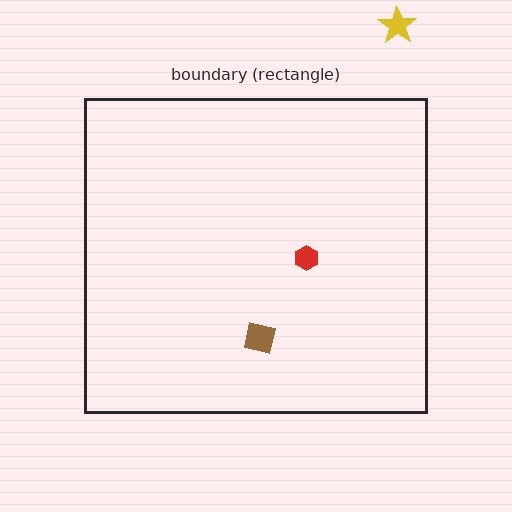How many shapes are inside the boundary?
2 inside, 1 outside.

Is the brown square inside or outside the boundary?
Inside.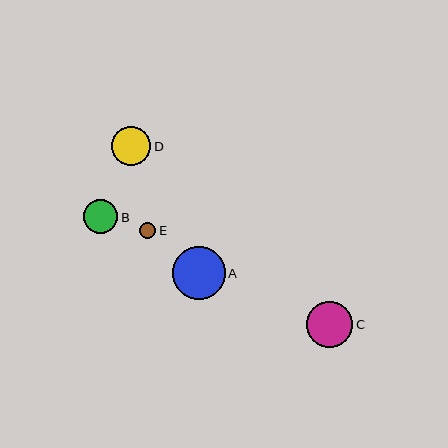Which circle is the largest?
Circle A is the largest with a size of approximately 53 pixels.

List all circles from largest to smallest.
From largest to smallest: A, C, D, B, E.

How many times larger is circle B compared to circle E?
Circle B is approximately 2.1 times the size of circle E.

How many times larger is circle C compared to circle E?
Circle C is approximately 2.9 times the size of circle E.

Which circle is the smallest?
Circle E is the smallest with a size of approximately 16 pixels.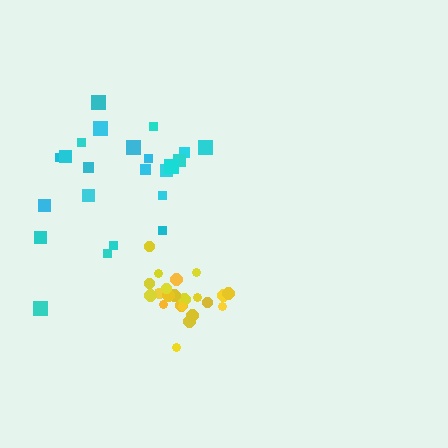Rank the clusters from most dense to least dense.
yellow, cyan.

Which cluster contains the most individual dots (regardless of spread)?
Yellow (24).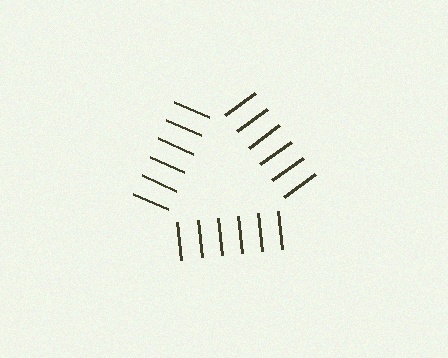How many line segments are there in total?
18 — 6 along each of the 3 edges.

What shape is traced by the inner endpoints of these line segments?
An illusory triangle — the line segments terminate on its edges but no continuous stroke is drawn.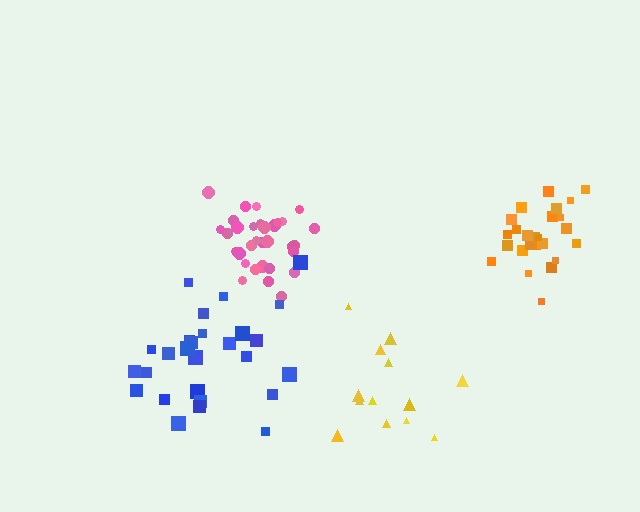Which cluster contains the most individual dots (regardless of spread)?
Pink (32).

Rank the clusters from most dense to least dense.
pink, orange, yellow, blue.